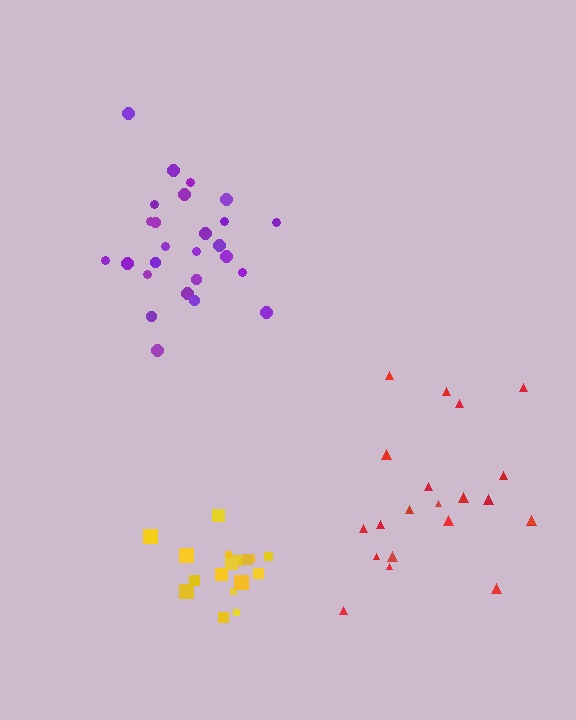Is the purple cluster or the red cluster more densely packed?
Purple.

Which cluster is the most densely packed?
Purple.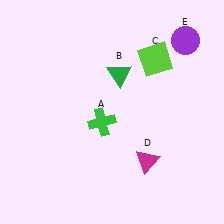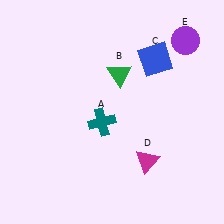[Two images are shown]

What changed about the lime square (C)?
In Image 1, C is lime. In Image 2, it changed to blue.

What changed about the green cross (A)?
In Image 1, A is green. In Image 2, it changed to teal.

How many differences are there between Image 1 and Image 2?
There are 2 differences between the two images.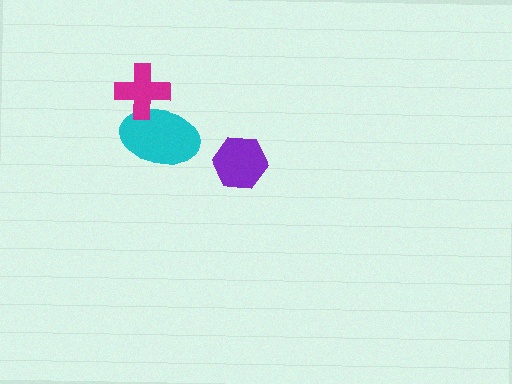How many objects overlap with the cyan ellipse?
1 object overlaps with the cyan ellipse.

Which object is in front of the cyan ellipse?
The magenta cross is in front of the cyan ellipse.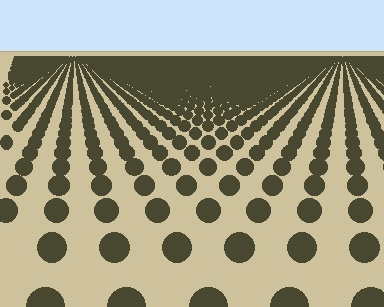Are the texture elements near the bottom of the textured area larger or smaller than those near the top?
Larger. Near the bottom, elements are closer to the viewer and appear at a bigger on-screen size.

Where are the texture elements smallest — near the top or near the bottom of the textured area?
Near the top.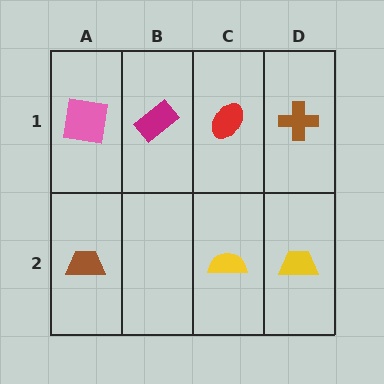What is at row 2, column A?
A brown trapezoid.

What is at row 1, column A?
A pink square.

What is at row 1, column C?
A red ellipse.